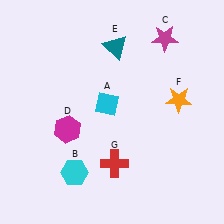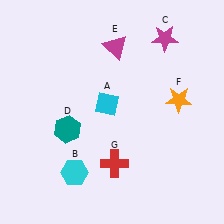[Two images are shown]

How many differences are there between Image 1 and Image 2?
There are 2 differences between the two images.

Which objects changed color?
D changed from magenta to teal. E changed from teal to magenta.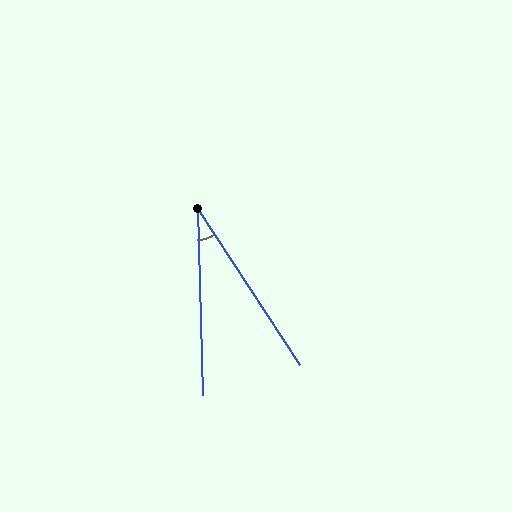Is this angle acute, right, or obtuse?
It is acute.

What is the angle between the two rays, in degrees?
Approximately 32 degrees.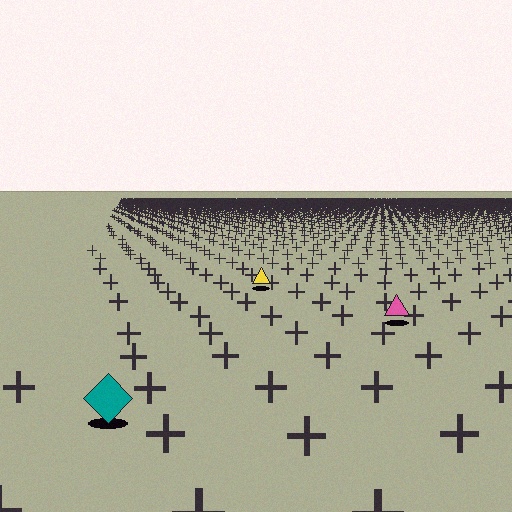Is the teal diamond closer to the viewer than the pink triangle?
Yes. The teal diamond is closer — you can tell from the texture gradient: the ground texture is coarser near it.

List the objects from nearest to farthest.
From nearest to farthest: the teal diamond, the pink triangle, the yellow triangle.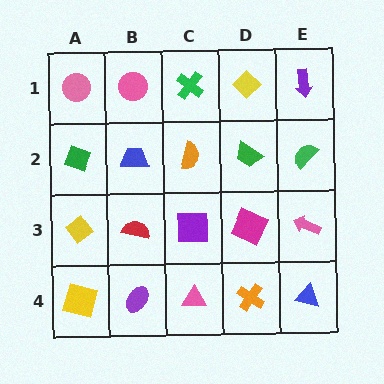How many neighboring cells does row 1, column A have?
2.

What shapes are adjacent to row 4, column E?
A pink arrow (row 3, column E), an orange cross (row 4, column D).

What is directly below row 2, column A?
A yellow diamond.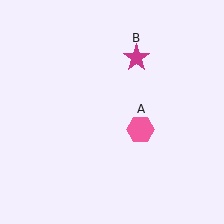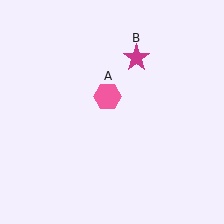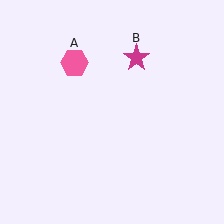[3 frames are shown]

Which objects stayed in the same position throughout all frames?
Magenta star (object B) remained stationary.